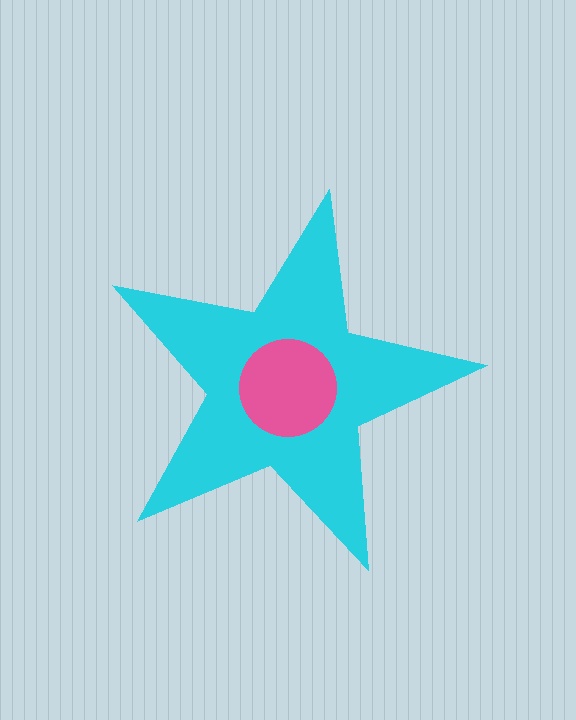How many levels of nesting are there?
2.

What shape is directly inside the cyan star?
The pink circle.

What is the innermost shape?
The pink circle.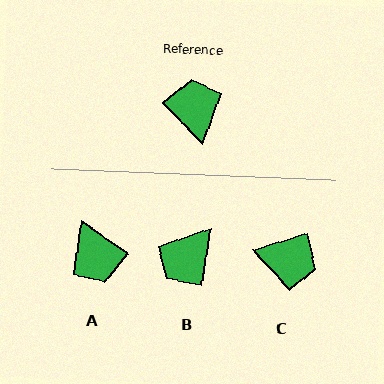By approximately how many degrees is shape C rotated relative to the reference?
Approximately 116 degrees clockwise.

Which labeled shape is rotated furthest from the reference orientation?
A, about 168 degrees away.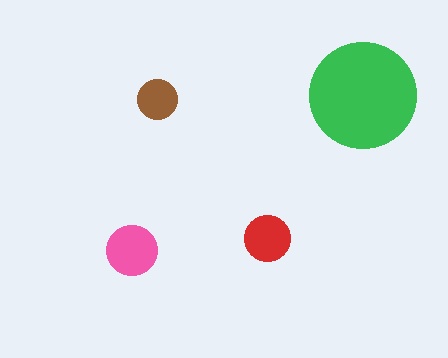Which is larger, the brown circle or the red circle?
The red one.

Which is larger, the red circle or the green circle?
The green one.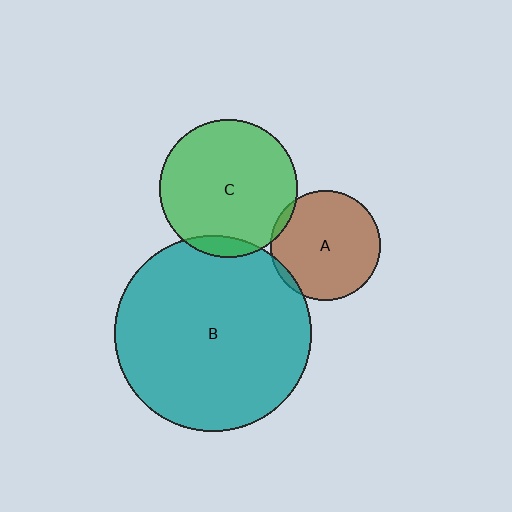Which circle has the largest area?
Circle B (teal).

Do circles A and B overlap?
Yes.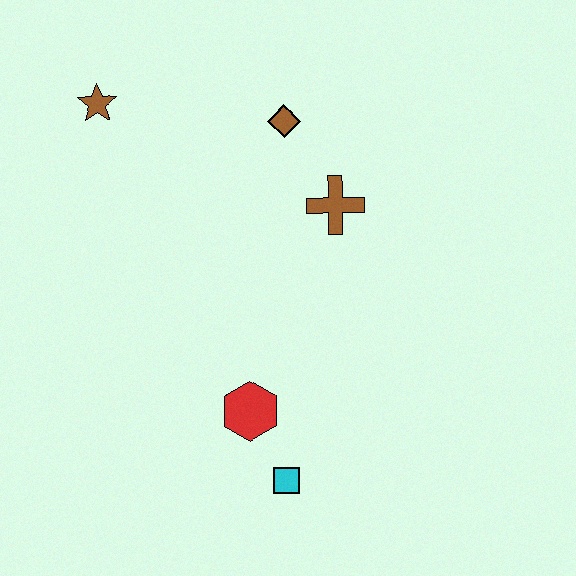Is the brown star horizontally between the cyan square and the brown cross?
No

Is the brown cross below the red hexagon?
No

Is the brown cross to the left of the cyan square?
No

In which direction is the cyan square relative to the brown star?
The cyan square is below the brown star.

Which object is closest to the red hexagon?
The cyan square is closest to the red hexagon.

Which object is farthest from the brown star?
The cyan square is farthest from the brown star.